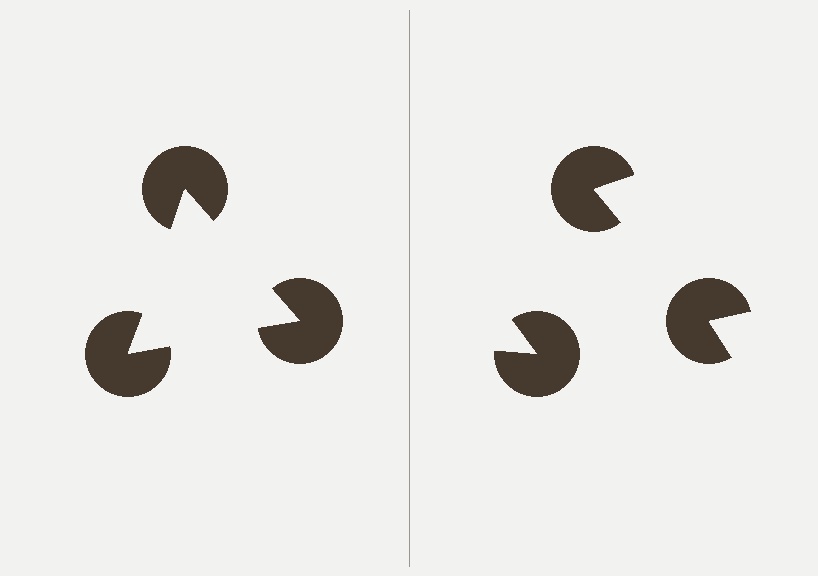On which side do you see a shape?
An illusory triangle appears on the left side. On the right side the wedge cuts are rotated, so no coherent shape forms.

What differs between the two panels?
The pac-man discs are positioned identically on both sides; only the wedge orientations differ. On the left they align to a triangle; on the right they are misaligned.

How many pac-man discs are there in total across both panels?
6 — 3 on each side.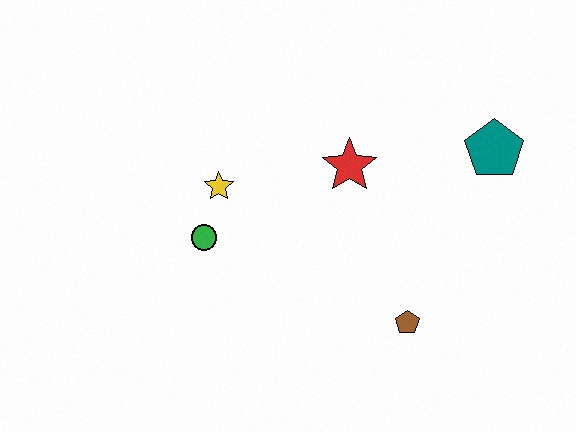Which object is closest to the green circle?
The yellow star is closest to the green circle.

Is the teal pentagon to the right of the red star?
Yes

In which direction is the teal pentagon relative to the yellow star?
The teal pentagon is to the right of the yellow star.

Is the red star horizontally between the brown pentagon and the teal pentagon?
No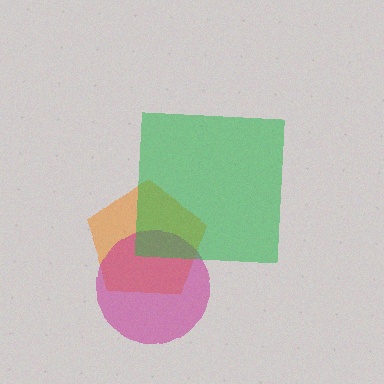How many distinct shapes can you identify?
There are 3 distinct shapes: an orange pentagon, a magenta circle, a green square.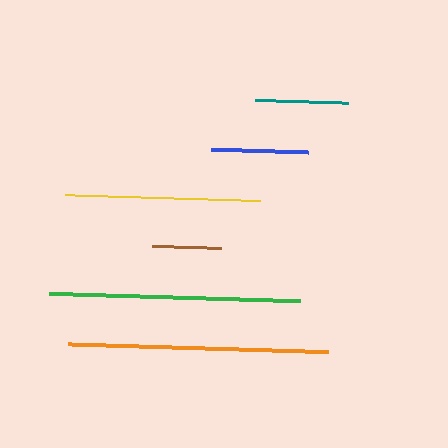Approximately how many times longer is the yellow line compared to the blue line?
The yellow line is approximately 2.0 times the length of the blue line.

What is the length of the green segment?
The green segment is approximately 250 pixels long.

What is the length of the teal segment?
The teal segment is approximately 93 pixels long.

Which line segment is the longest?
The orange line is the longest at approximately 259 pixels.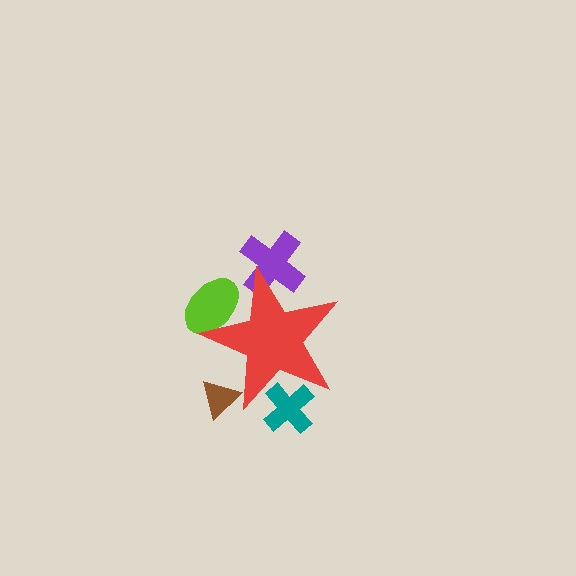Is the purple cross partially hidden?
Yes, the purple cross is partially hidden behind the red star.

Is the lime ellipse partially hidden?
Yes, the lime ellipse is partially hidden behind the red star.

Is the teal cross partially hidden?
Yes, the teal cross is partially hidden behind the red star.